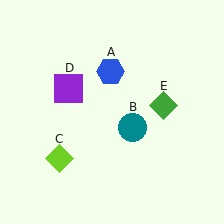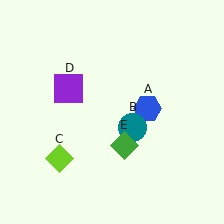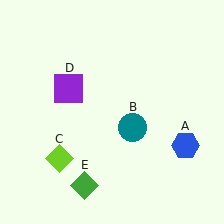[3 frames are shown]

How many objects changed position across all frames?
2 objects changed position: blue hexagon (object A), green diamond (object E).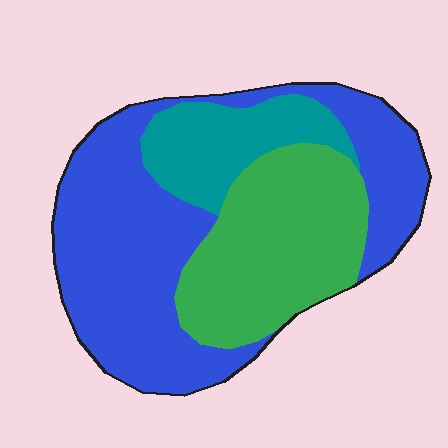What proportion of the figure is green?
Green covers about 30% of the figure.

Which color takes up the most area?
Blue, at roughly 50%.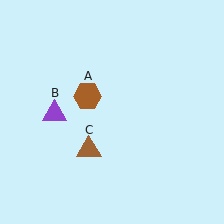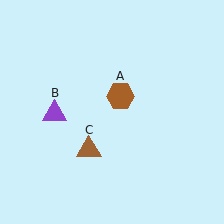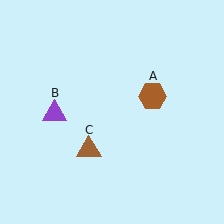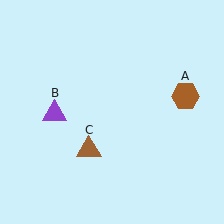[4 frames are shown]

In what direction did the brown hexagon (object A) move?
The brown hexagon (object A) moved right.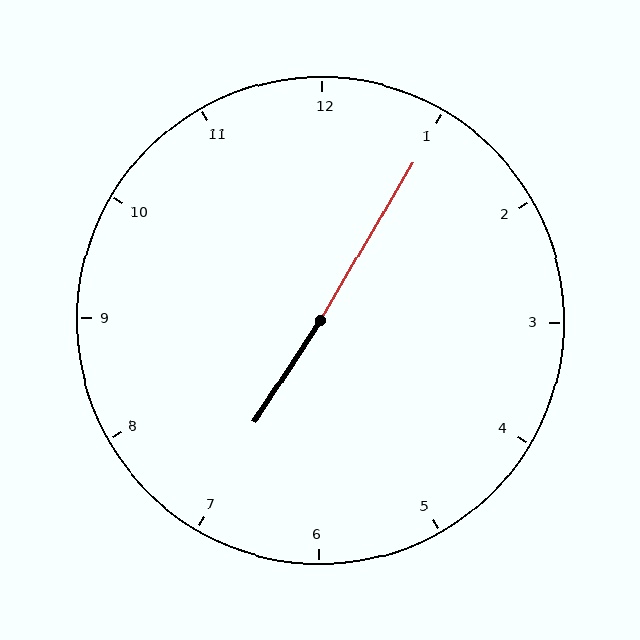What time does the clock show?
7:05.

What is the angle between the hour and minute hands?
Approximately 178 degrees.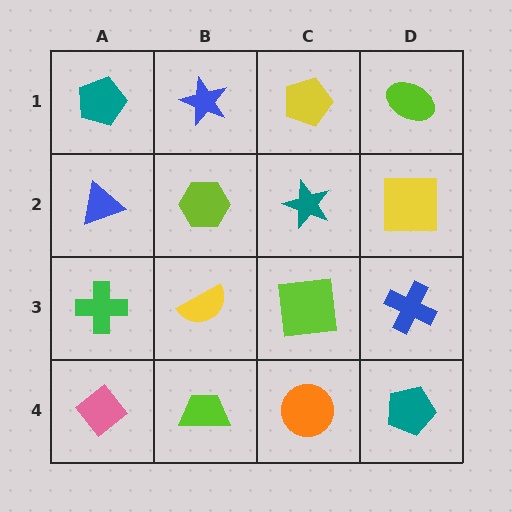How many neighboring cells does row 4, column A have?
2.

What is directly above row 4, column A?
A green cross.